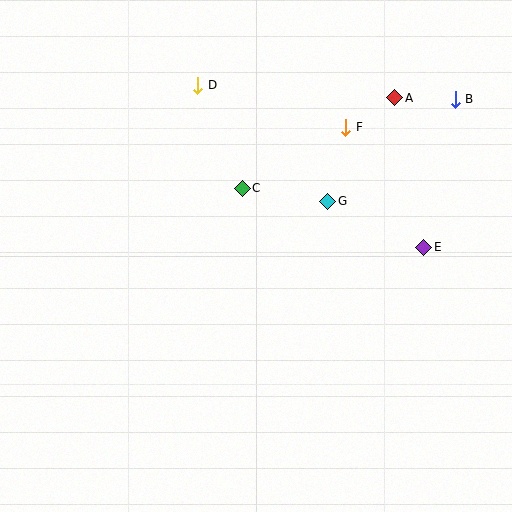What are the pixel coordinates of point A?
Point A is at (395, 98).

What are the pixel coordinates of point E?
Point E is at (424, 247).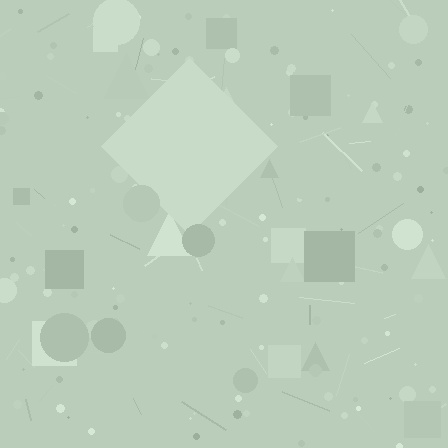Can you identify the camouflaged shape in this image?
The camouflaged shape is a diamond.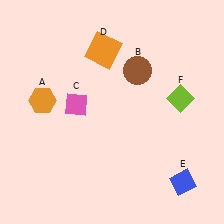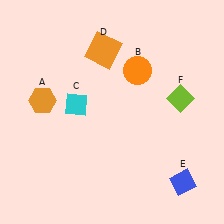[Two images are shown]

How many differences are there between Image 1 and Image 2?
There are 2 differences between the two images.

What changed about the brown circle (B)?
In Image 1, B is brown. In Image 2, it changed to orange.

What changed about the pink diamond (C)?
In Image 1, C is pink. In Image 2, it changed to cyan.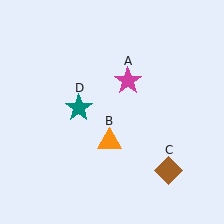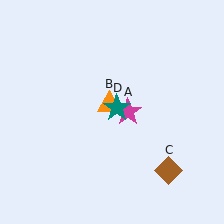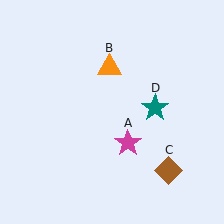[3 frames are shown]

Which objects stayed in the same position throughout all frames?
Brown diamond (object C) remained stationary.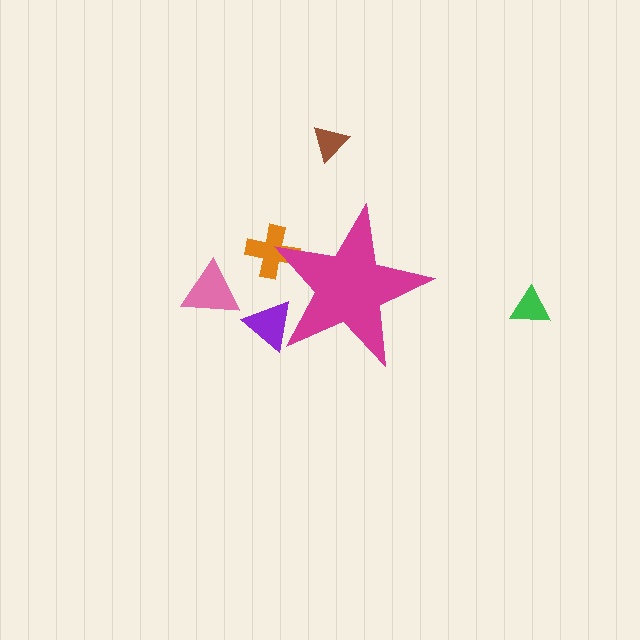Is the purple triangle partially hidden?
Yes, the purple triangle is partially hidden behind the magenta star.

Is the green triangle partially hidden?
No, the green triangle is fully visible.